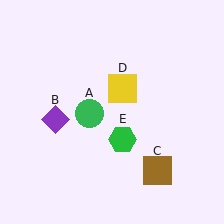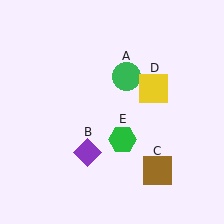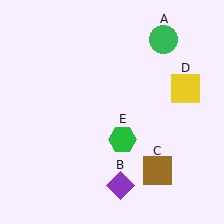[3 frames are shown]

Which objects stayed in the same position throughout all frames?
Brown square (object C) and green hexagon (object E) remained stationary.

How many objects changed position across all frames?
3 objects changed position: green circle (object A), purple diamond (object B), yellow square (object D).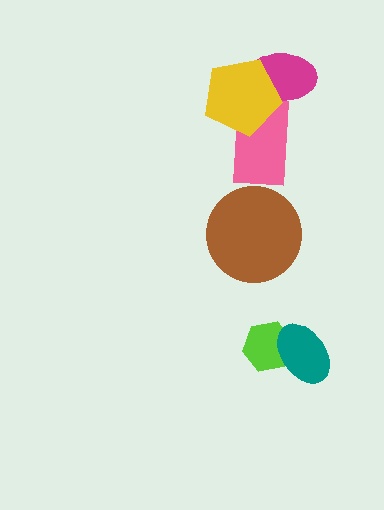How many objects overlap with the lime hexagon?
1 object overlaps with the lime hexagon.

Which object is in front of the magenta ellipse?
The yellow pentagon is in front of the magenta ellipse.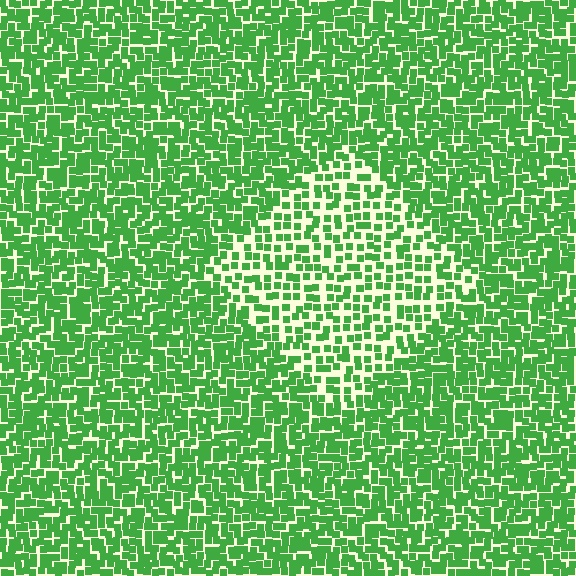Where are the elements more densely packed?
The elements are more densely packed outside the diamond boundary.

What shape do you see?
I see a diamond.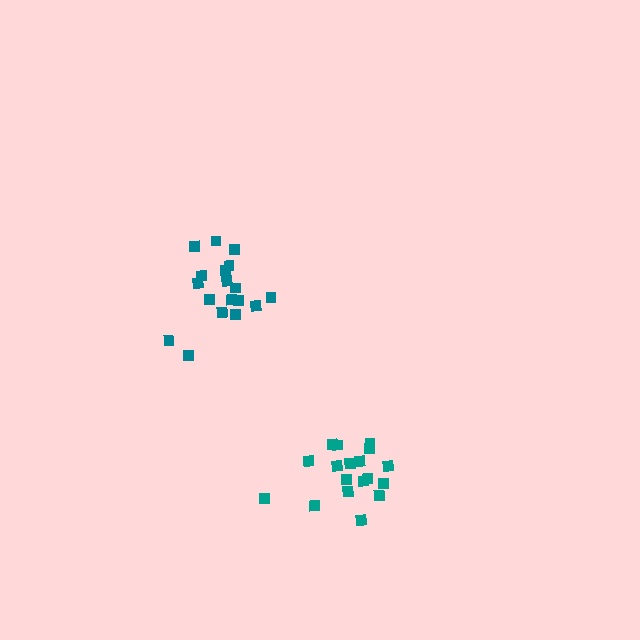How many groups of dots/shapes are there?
There are 2 groups.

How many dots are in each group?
Group 1: 18 dots, Group 2: 18 dots (36 total).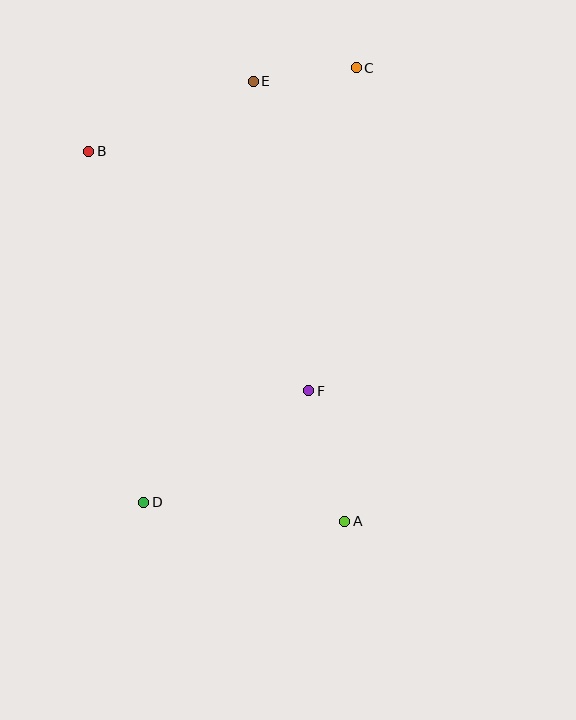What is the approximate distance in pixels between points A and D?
The distance between A and D is approximately 202 pixels.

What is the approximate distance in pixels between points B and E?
The distance between B and E is approximately 179 pixels.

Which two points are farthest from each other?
Points C and D are farthest from each other.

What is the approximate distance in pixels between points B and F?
The distance between B and F is approximately 325 pixels.